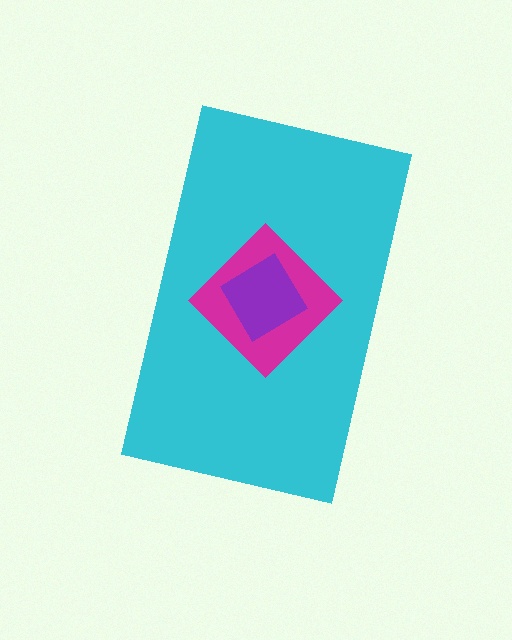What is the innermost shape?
The purple diamond.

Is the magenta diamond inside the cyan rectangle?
Yes.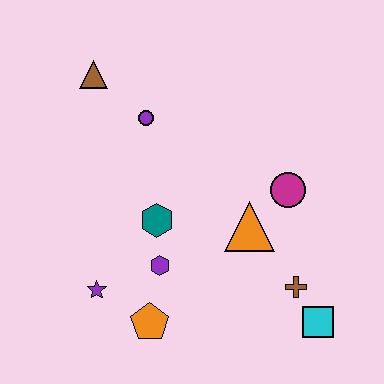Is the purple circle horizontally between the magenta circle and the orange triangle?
No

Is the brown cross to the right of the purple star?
Yes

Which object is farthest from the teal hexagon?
The cyan square is farthest from the teal hexagon.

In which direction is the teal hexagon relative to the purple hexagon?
The teal hexagon is above the purple hexagon.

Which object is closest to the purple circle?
The brown triangle is closest to the purple circle.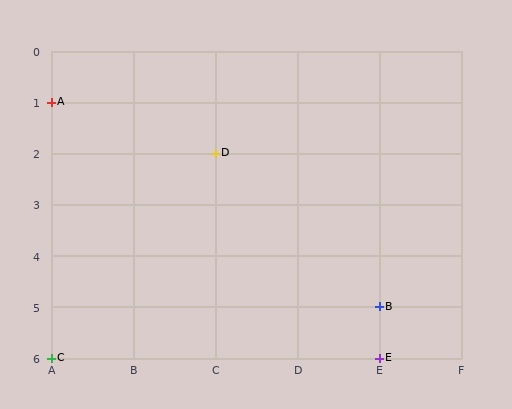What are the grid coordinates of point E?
Point E is at grid coordinates (E, 6).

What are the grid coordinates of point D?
Point D is at grid coordinates (C, 2).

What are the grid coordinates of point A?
Point A is at grid coordinates (A, 1).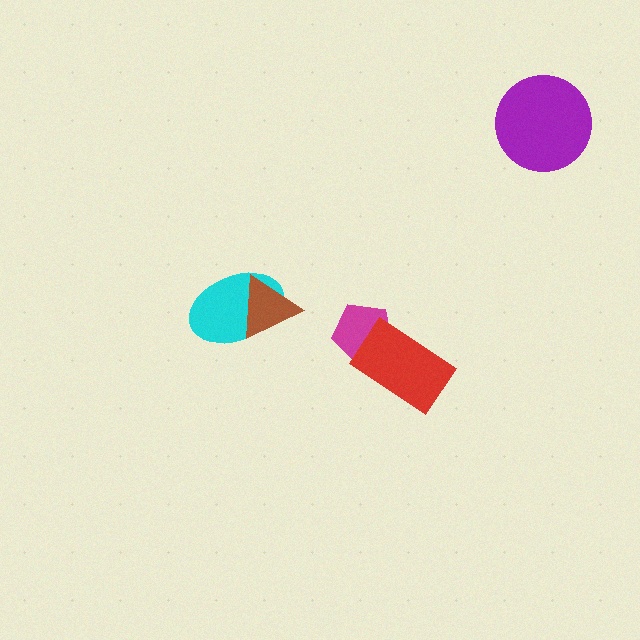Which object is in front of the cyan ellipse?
The brown triangle is in front of the cyan ellipse.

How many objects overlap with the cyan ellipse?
1 object overlaps with the cyan ellipse.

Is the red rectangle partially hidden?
No, no other shape covers it.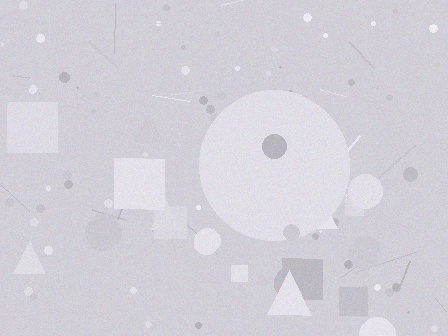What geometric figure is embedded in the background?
A circle is embedded in the background.